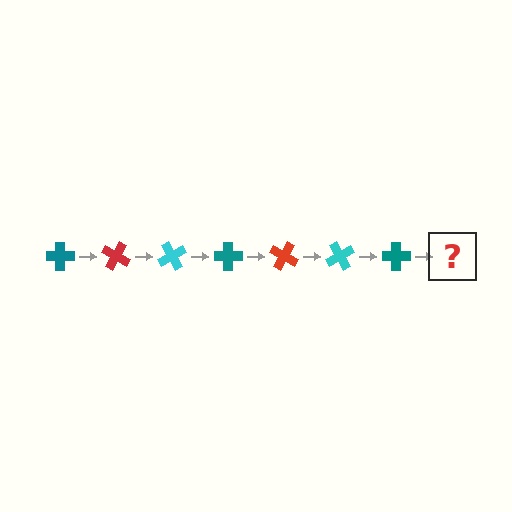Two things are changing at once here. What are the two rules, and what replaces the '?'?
The two rules are that it rotates 30 degrees each step and the color cycles through teal, red, and cyan. The '?' should be a red cross, rotated 210 degrees from the start.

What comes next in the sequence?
The next element should be a red cross, rotated 210 degrees from the start.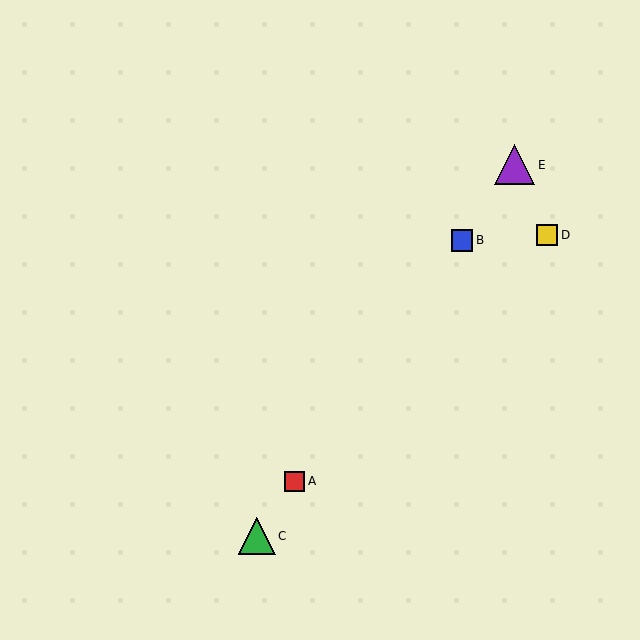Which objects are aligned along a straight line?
Objects A, B, C, E are aligned along a straight line.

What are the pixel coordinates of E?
Object E is at (515, 165).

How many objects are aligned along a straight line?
4 objects (A, B, C, E) are aligned along a straight line.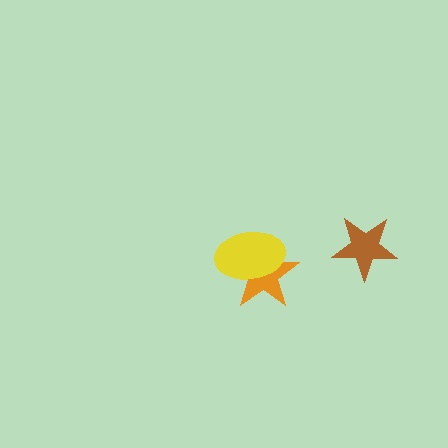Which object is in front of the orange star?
The yellow ellipse is in front of the orange star.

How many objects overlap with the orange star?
1 object overlaps with the orange star.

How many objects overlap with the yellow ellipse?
1 object overlaps with the yellow ellipse.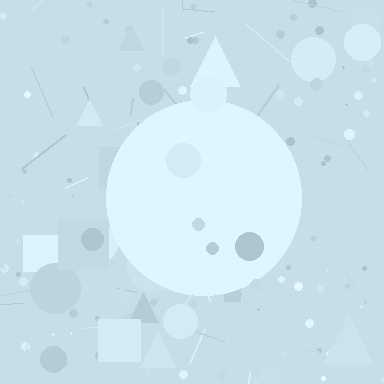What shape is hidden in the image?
A circle is hidden in the image.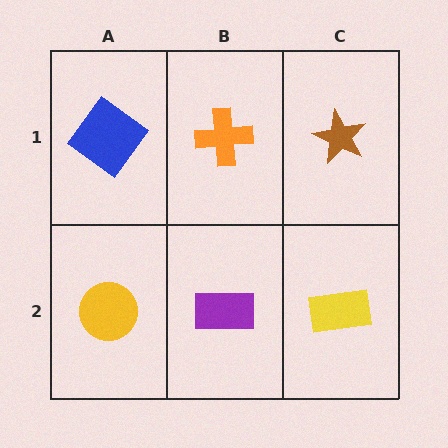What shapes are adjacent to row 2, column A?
A blue diamond (row 1, column A), a purple rectangle (row 2, column B).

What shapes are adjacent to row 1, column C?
A yellow rectangle (row 2, column C), an orange cross (row 1, column B).